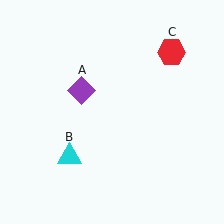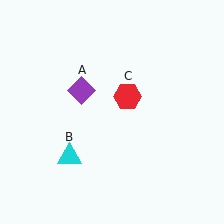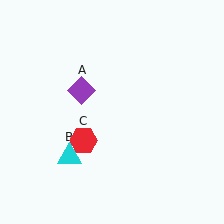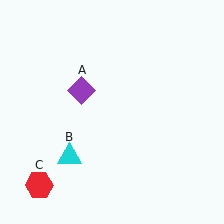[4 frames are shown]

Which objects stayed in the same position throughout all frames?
Purple diamond (object A) and cyan triangle (object B) remained stationary.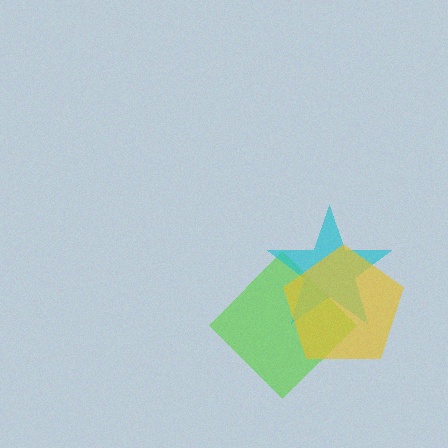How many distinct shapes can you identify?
There are 3 distinct shapes: a lime diamond, a cyan star, a yellow pentagon.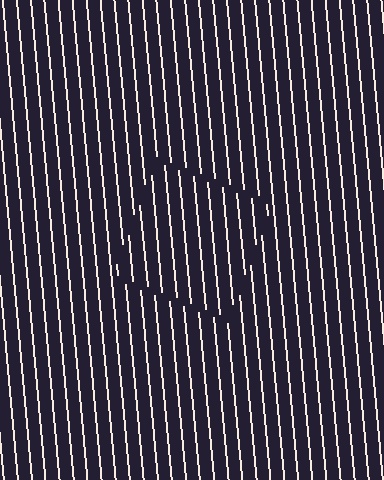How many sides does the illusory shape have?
4 sides — the line-ends trace a square.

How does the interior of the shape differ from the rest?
The interior of the shape contains the same grating, shifted by half a period — the contour is defined by the phase discontinuity where line-ends from the inner and outer gratings abut.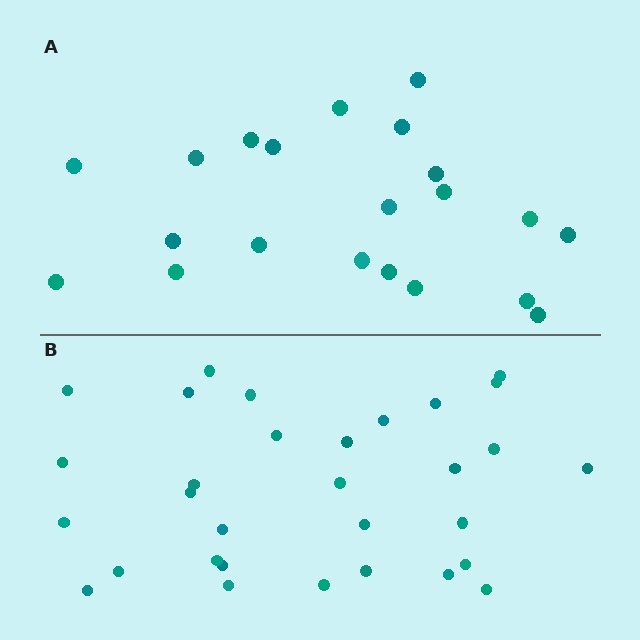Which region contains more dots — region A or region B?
Region B (the bottom region) has more dots.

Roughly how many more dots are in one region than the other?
Region B has roughly 10 or so more dots than region A.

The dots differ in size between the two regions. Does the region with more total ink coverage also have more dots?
No. Region A has more total ink coverage because its dots are larger, but region B actually contains more individual dots. Total area can be misleading — the number of items is what matters here.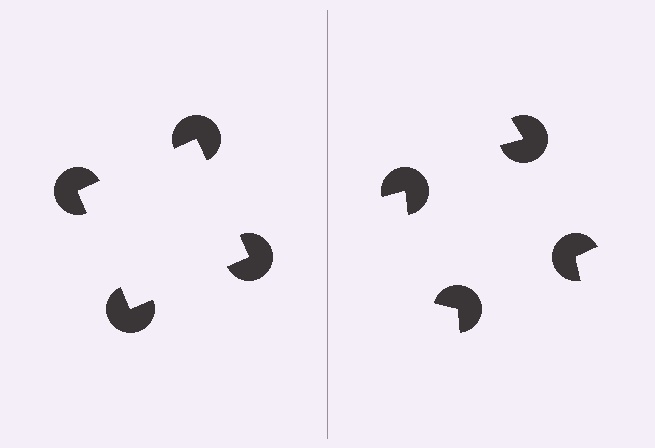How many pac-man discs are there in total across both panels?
8 — 4 on each side.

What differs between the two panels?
The pac-man discs are positioned identically on both sides; only the wedge orientations differ. On the left they align to a square; on the right they are misaligned.